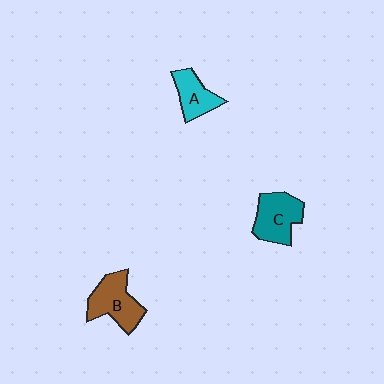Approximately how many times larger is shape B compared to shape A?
Approximately 1.4 times.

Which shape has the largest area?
Shape B (brown).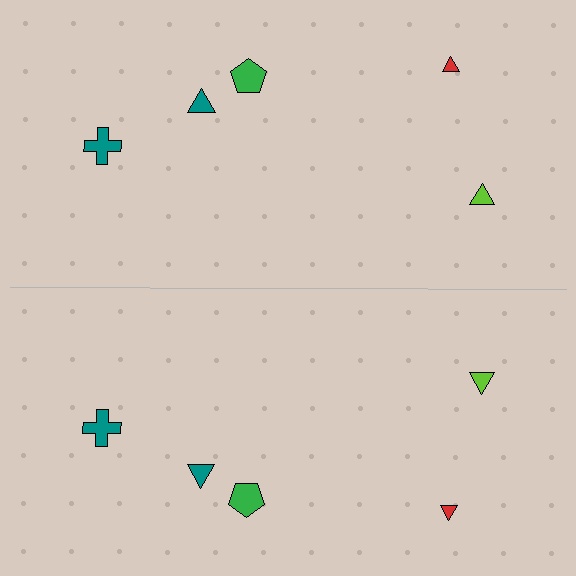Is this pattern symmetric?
Yes, this pattern has bilateral (reflection) symmetry.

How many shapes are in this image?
There are 10 shapes in this image.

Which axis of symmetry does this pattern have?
The pattern has a horizontal axis of symmetry running through the center of the image.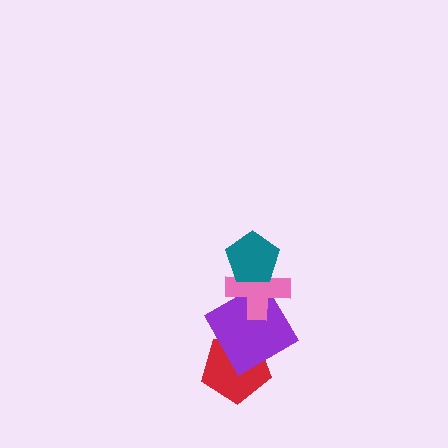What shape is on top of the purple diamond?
The pink cross is on top of the purple diamond.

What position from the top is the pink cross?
The pink cross is 2nd from the top.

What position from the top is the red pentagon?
The red pentagon is 4th from the top.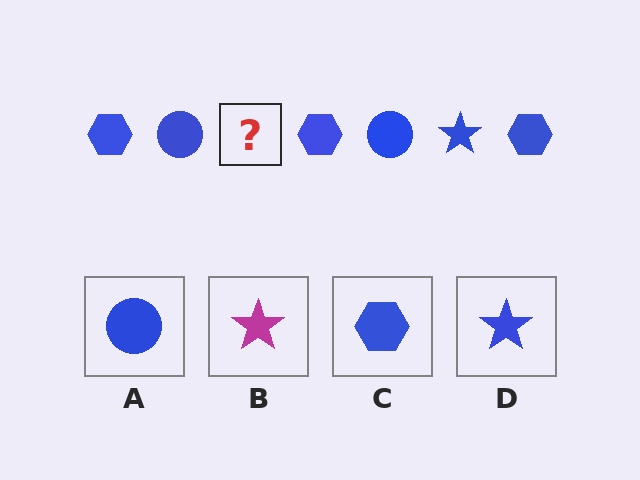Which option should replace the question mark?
Option D.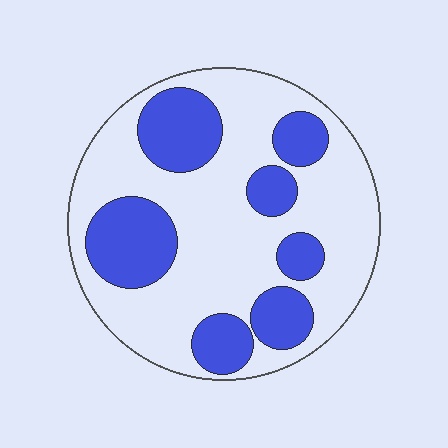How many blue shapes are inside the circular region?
7.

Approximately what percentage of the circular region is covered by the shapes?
Approximately 35%.